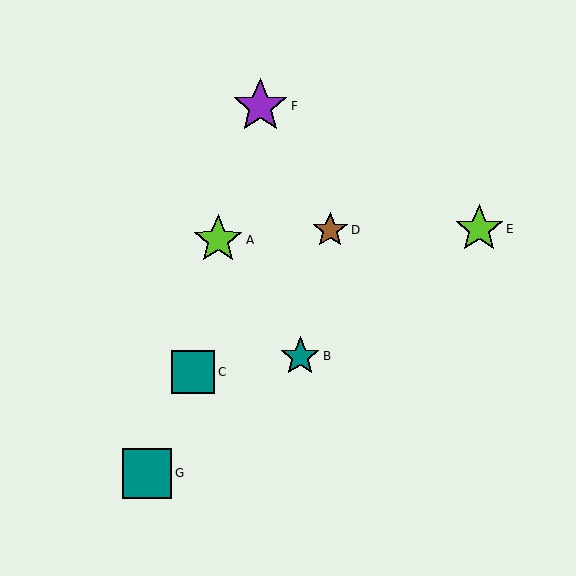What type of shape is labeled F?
Shape F is a purple star.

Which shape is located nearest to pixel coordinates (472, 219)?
The lime star (labeled E) at (479, 229) is nearest to that location.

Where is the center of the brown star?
The center of the brown star is at (330, 230).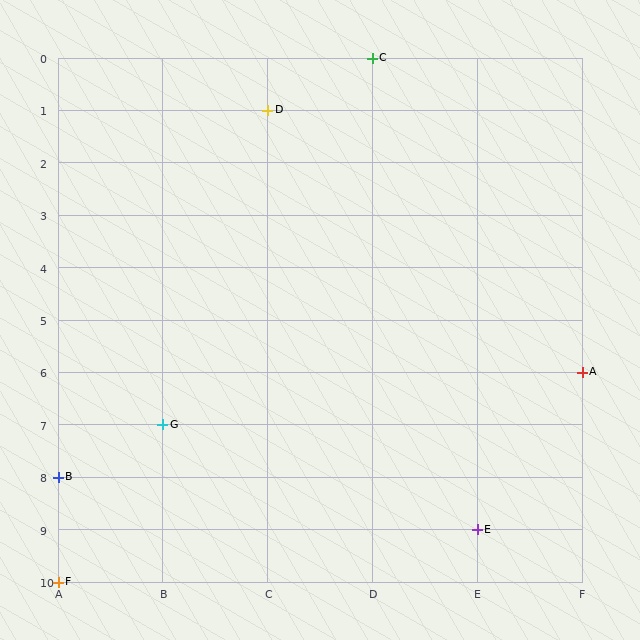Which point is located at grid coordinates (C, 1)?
Point D is at (C, 1).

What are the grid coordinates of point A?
Point A is at grid coordinates (F, 6).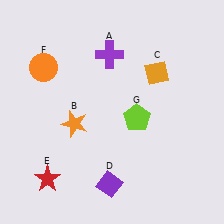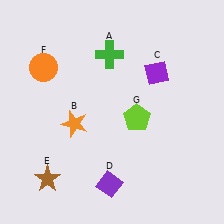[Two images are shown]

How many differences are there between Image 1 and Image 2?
There are 3 differences between the two images.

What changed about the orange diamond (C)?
In Image 1, C is orange. In Image 2, it changed to purple.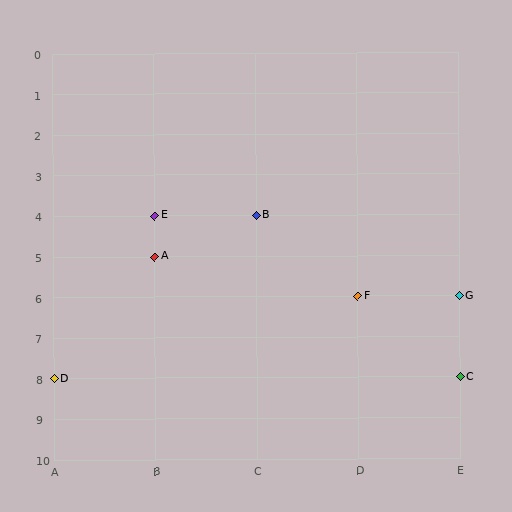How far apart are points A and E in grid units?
Points A and E are 1 row apart.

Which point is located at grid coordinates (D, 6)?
Point F is at (D, 6).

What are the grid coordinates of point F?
Point F is at grid coordinates (D, 6).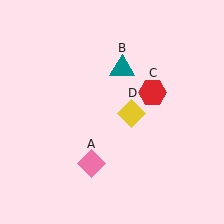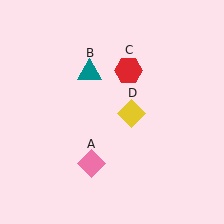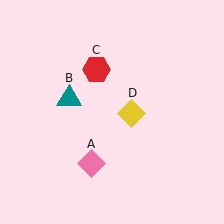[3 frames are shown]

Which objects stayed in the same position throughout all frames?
Pink diamond (object A) and yellow diamond (object D) remained stationary.